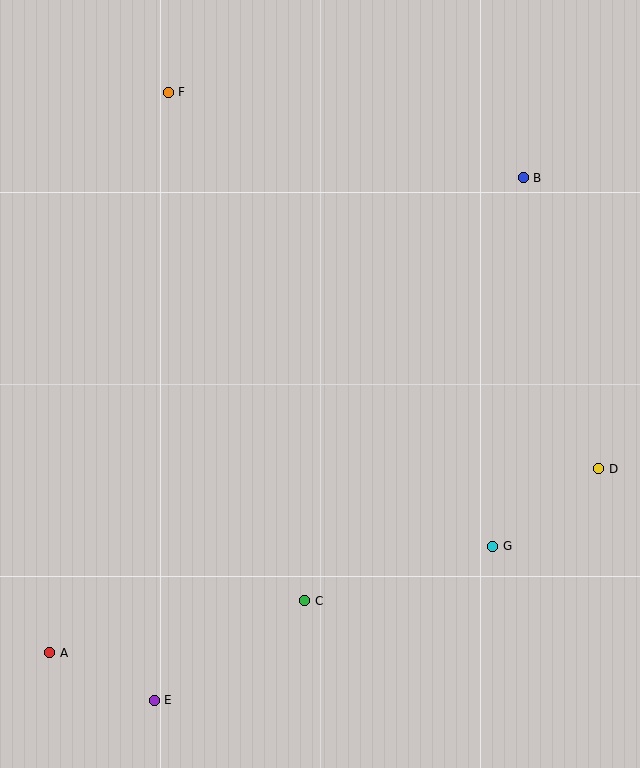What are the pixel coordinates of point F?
Point F is at (168, 92).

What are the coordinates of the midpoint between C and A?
The midpoint between C and A is at (177, 627).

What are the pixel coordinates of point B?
Point B is at (523, 178).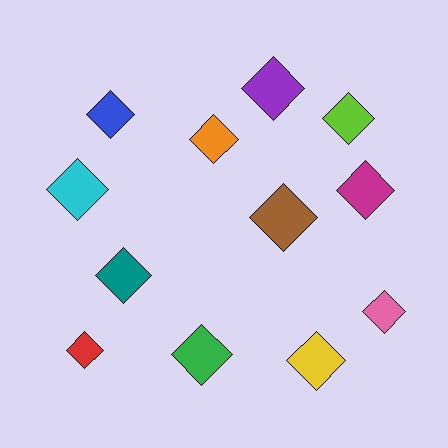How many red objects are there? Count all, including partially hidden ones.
There is 1 red object.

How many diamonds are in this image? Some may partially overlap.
There are 12 diamonds.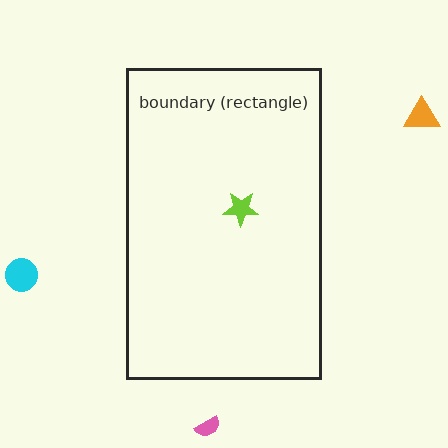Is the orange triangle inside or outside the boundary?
Outside.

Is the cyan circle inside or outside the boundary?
Outside.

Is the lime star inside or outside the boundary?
Inside.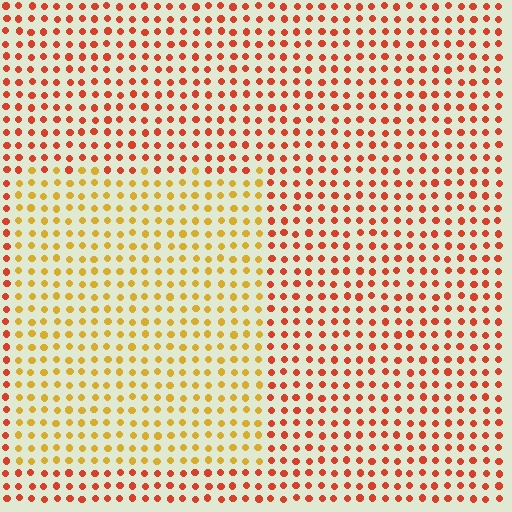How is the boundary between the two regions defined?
The boundary is defined purely by a slight shift in hue (about 39 degrees). Spacing, size, and orientation are identical on both sides.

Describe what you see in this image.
The image is filled with small red elements in a uniform arrangement. A rectangle-shaped region is visible where the elements are tinted to a slightly different hue, forming a subtle color boundary.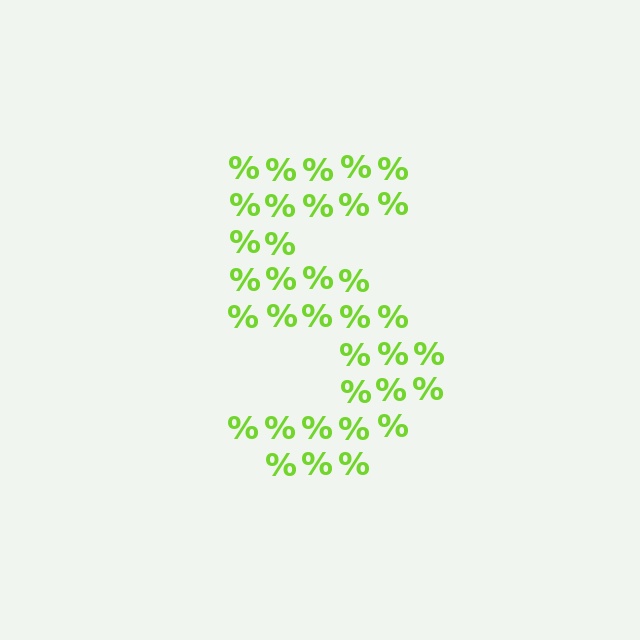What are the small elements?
The small elements are percent signs.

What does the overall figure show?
The overall figure shows the digit 5.